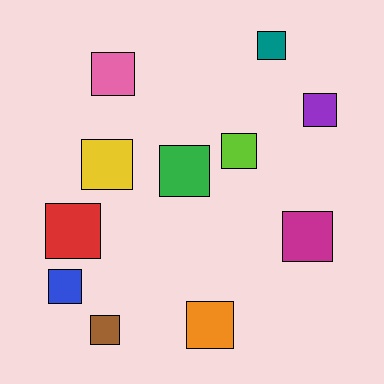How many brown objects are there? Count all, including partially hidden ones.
There is 1 brown object.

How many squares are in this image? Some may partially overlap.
There are 11 squares.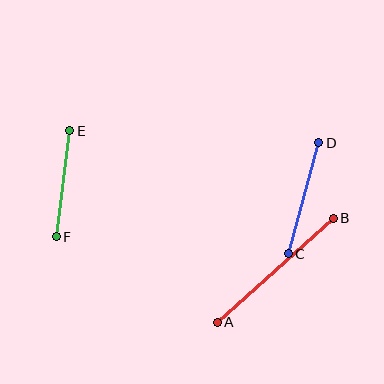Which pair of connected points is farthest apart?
Points A and B are farthest apart.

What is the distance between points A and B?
The distance is approximately 156 pixels.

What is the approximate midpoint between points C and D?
The midpoint is at approximately (304, 198) pixels.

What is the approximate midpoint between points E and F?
The midpoint is at approximately (63, 184) pixels.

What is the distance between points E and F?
The distance is approximately 107 pixels.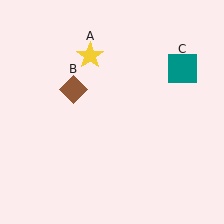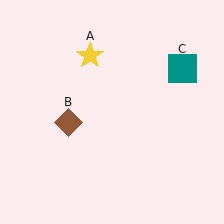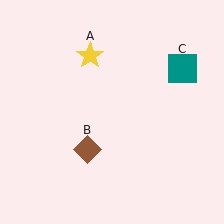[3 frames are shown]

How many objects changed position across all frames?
1 object changed position: brown diamond (object B).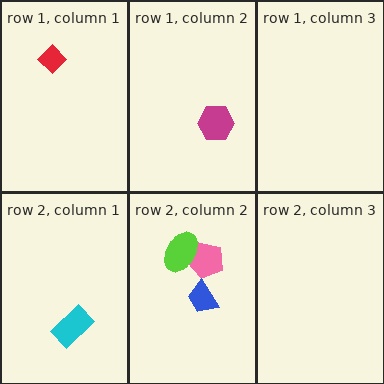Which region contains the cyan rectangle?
The row 2, column 1 region.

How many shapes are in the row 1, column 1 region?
1.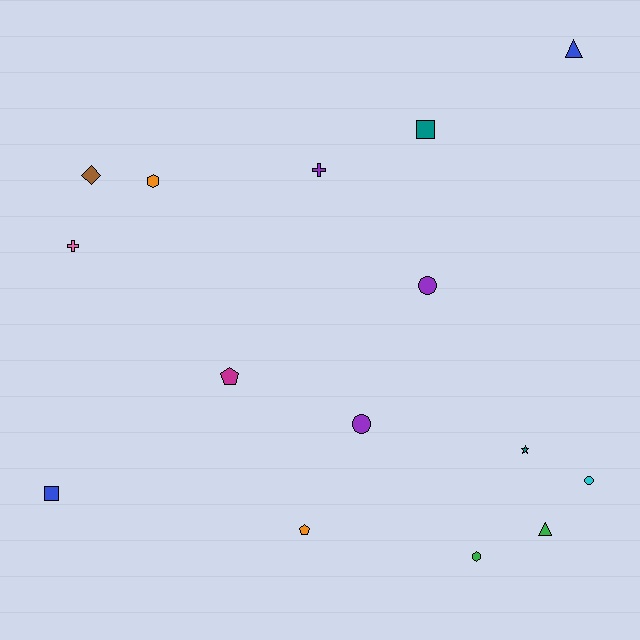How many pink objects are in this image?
There is 1 pink object.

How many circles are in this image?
There are 3 circles.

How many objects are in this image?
There are 15 objects.